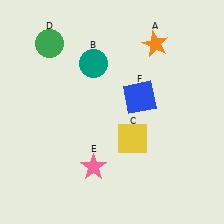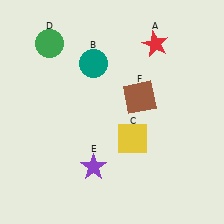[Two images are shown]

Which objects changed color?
A changed from orange to red. E changed from pink to purple. F changed from blue to brown.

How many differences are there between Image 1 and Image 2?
There are 3 differences between the two images.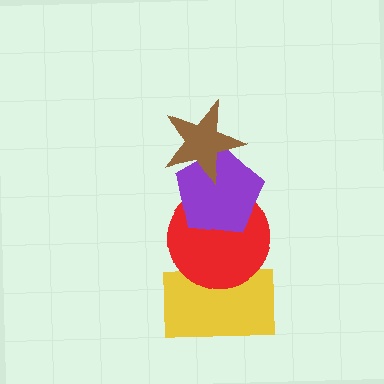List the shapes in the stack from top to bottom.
From top to bottom: the brown star, the purple pentagon, the red circle, the yellow rectangle.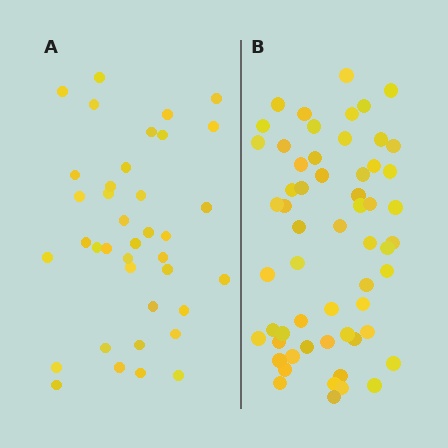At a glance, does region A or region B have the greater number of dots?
Region B (the right region) has more dots.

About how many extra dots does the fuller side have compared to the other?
Region B has approximately 20 more dots than region A.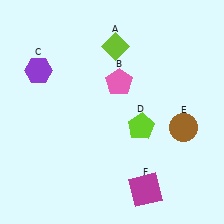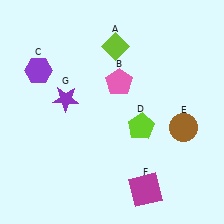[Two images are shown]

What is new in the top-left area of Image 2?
A purple star (G) was added in the top-left area of Image 2.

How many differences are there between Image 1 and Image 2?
There is 1 difference between the two images.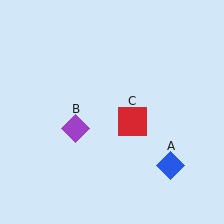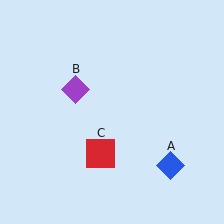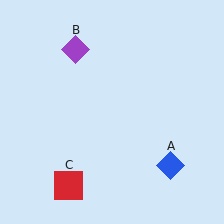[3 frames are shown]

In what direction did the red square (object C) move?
The red square (object C) moved down and to the left.